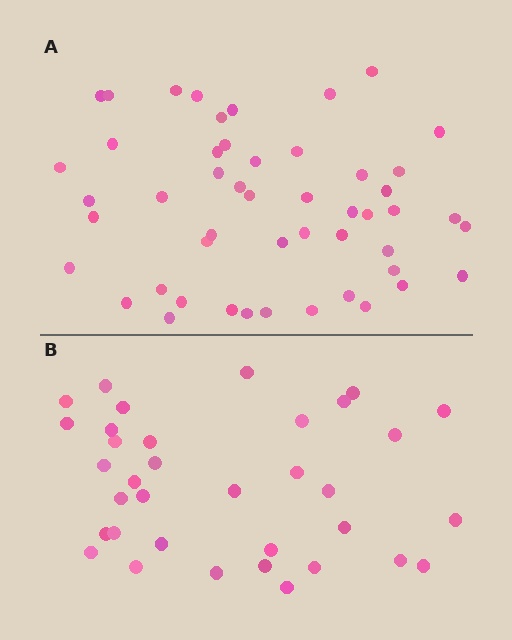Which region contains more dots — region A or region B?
Region A (the top region) has more dots.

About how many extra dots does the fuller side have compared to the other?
Region A has approximately 15 more dots than region B.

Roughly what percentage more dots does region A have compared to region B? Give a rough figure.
About 45% more.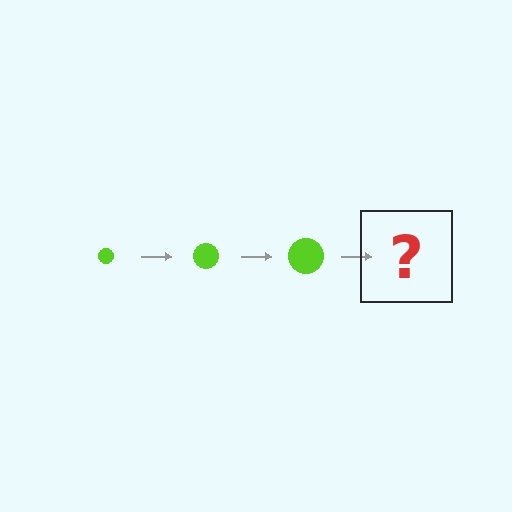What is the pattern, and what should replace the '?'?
The pattern is that the circle gets progressively larger each step. The '?' should be a lime circle, larger than the previous one.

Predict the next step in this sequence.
The next step is a lime circle, larger than the previous one.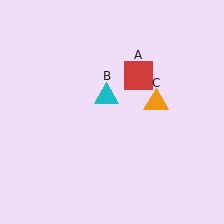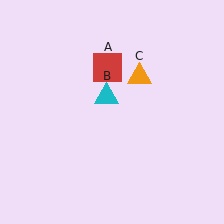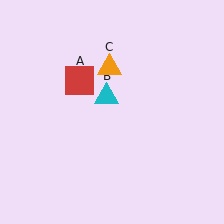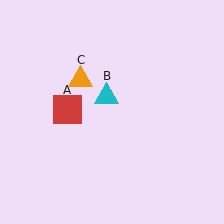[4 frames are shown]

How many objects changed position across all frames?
2 objects changed position: red square (object A), orange triangle (object C).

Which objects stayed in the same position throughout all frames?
Cyan triangle (object B) remained stationary.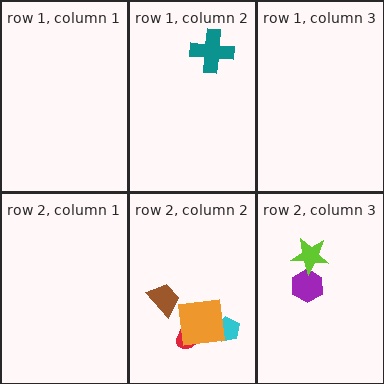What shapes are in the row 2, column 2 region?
The red ellipse, the cyan pentagon, the brown trapezoid, the orange square.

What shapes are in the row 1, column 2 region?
The teal cross.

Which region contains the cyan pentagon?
The row 2, column 2 region.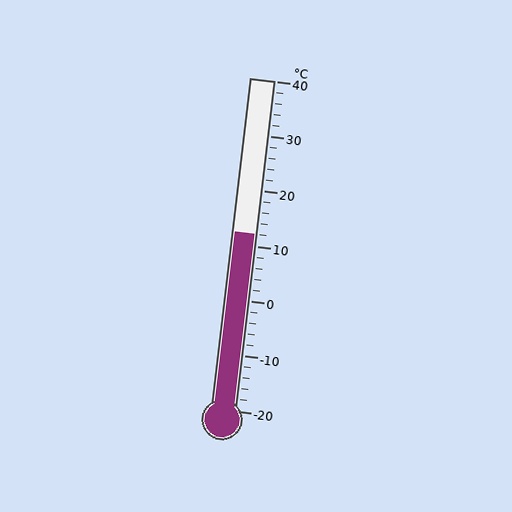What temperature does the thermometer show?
The thermometer shows approximately 12°C.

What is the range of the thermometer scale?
The thermometer scale ranges from -20°C to 40°C.